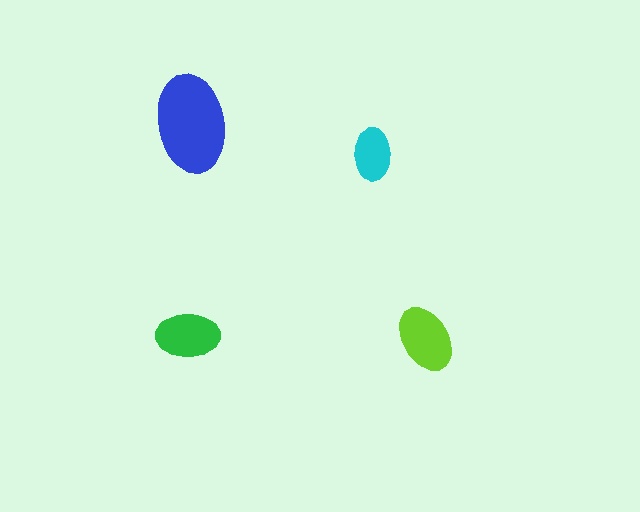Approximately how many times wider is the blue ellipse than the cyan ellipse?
About 2 times wider.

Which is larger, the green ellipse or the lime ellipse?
The lime one.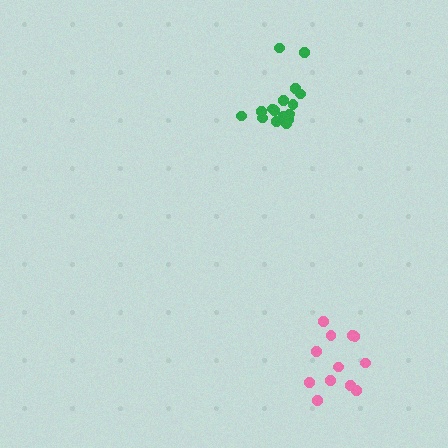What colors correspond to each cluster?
The clusters are colored: pink, green.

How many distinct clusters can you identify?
There are 2 distinct clusters.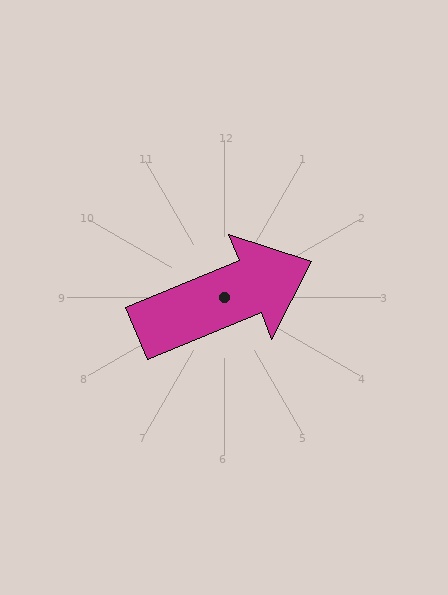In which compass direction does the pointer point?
East.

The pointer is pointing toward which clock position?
Roughly 2 o'clock.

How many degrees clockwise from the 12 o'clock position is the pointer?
Approximately 68 degrees.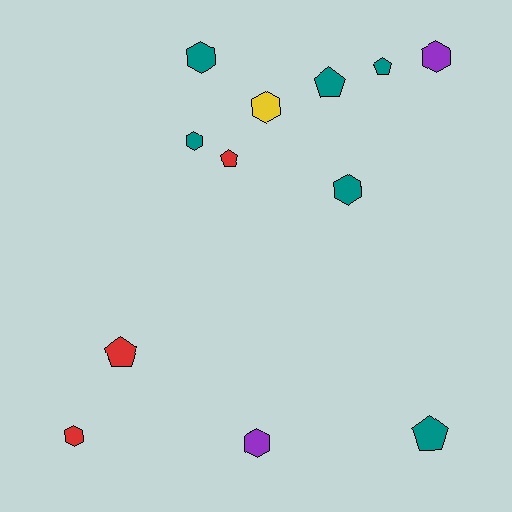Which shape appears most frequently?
Hexagon, with 7 objects.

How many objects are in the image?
There are 12 objects.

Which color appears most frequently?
Teal, with 6 objects.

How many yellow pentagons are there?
There are no yellow pentagons.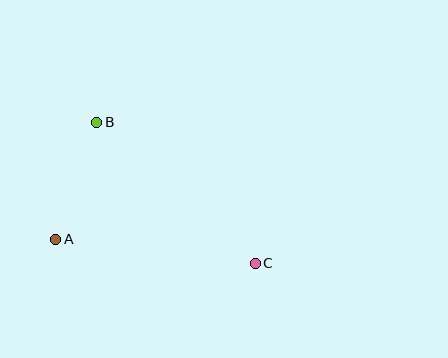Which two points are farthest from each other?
Points B and C are farthest from each other.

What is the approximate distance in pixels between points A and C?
The distance between A and C is approximately 201 pixels.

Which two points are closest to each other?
Points A and B are closest to each other.